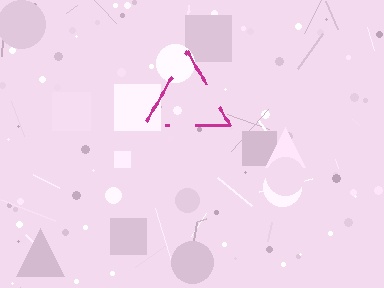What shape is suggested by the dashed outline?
The dashed outline suggests a triangle.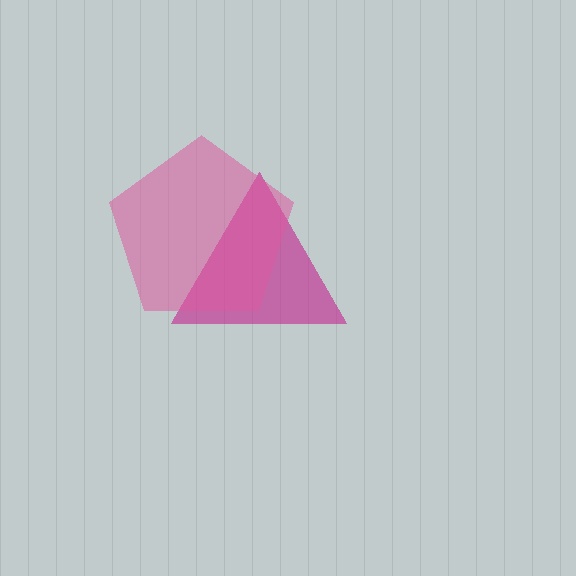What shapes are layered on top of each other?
The layered shapes are: a magenta triangle, a pink pentagon.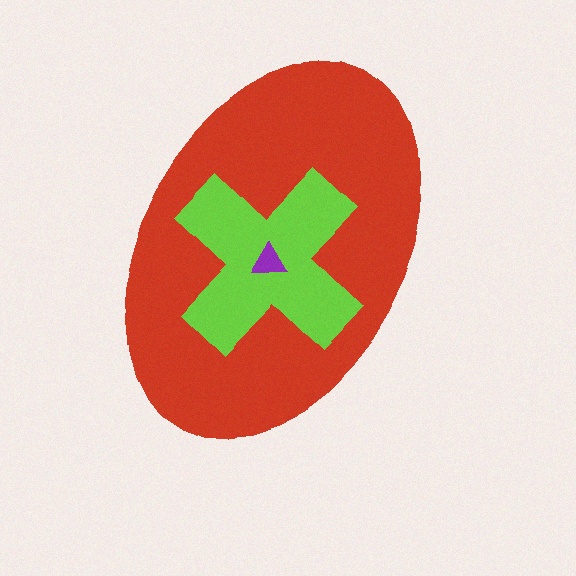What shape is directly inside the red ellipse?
The lime cross.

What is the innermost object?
The purple triangle.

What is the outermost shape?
The red ellipse.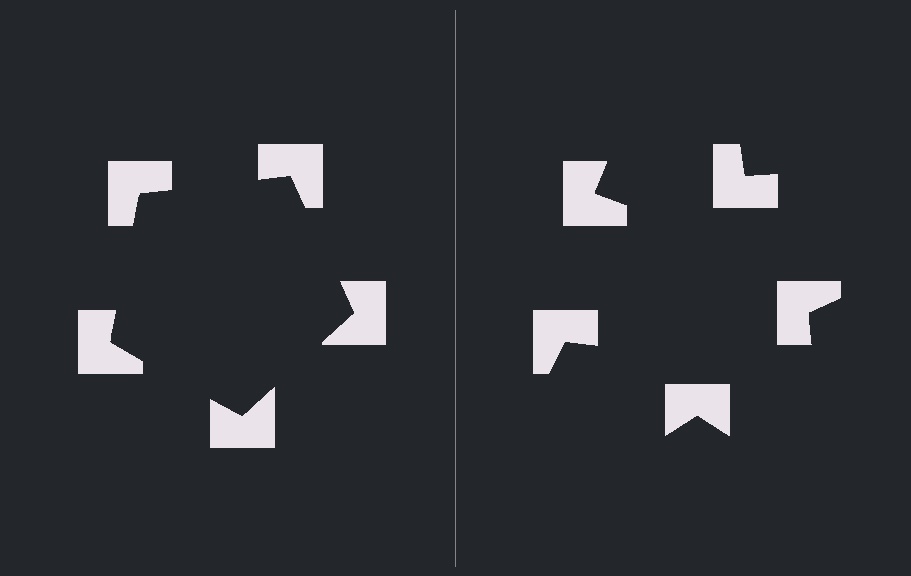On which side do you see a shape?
An illusory pentagon appears on the left side. On the right side the wedge cuts are rotated, so no coherent shape forms.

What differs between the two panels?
The notched squares are positioned identically on both sides; only the wedge orientations differ. On the left they align to a pentagon; on the right they are misaligned.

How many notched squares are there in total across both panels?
10 — 5 on each side.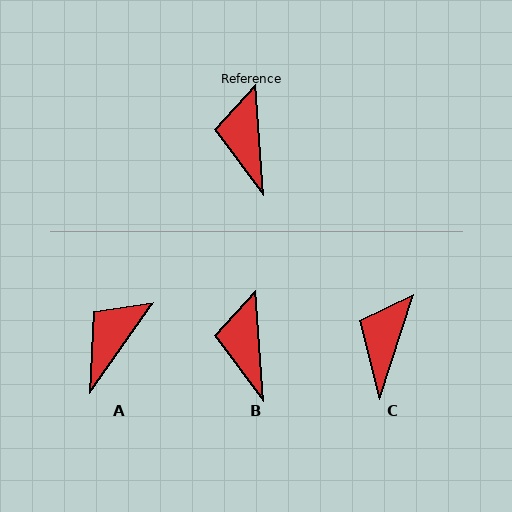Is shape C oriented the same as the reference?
No, it is off by about 22 degrees.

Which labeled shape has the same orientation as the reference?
B.